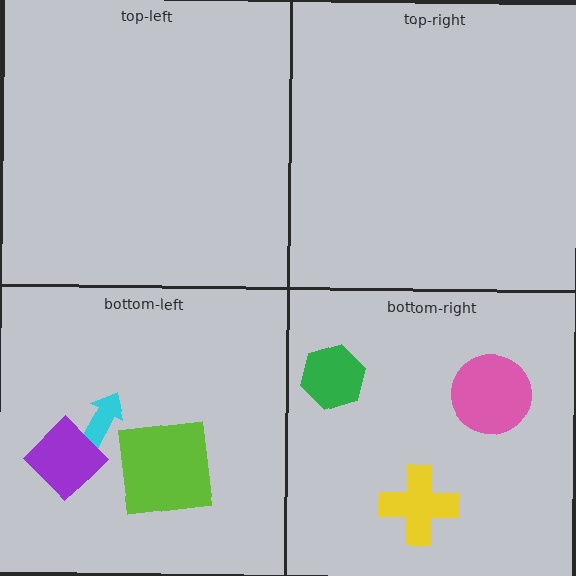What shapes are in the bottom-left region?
The cyan arrow, the lime square, the purple diamond.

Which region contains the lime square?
The bottom-left region.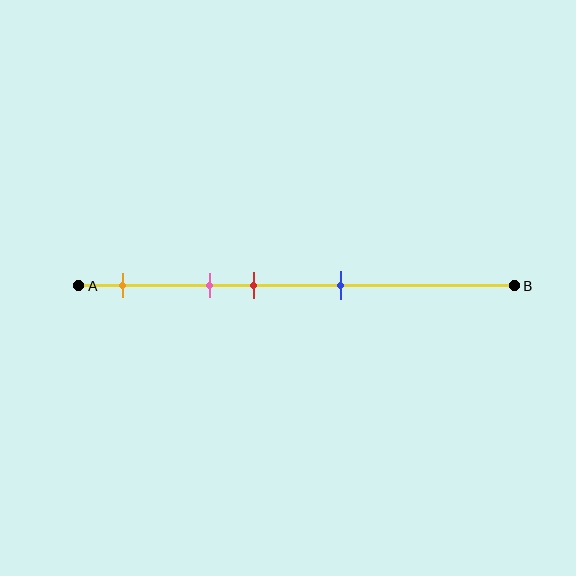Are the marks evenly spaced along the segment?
No, the marks are not evenly spaced.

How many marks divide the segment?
There are 4 marks dividing the segment.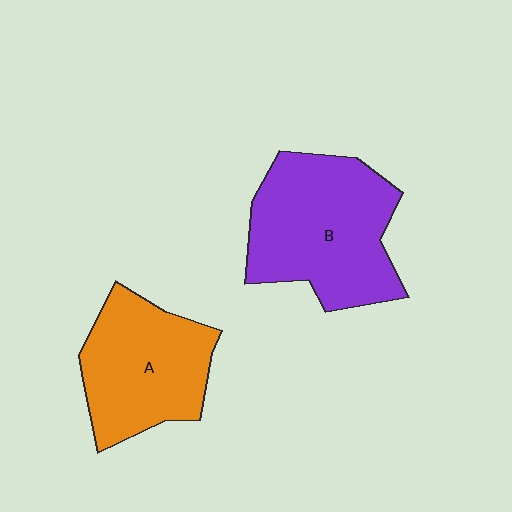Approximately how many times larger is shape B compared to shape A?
Approximately 1.3 times.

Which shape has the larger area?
Shape B (purple).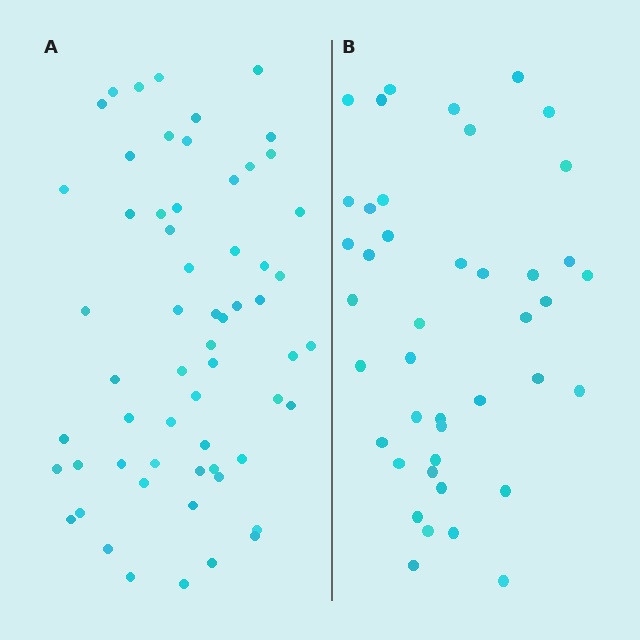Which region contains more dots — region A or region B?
Region A (the left region) has more dots.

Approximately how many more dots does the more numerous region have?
Region A has approximately 20 more dots than region B.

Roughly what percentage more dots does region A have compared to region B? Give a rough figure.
About 45% more.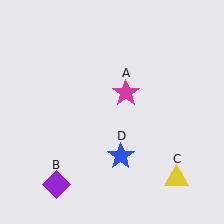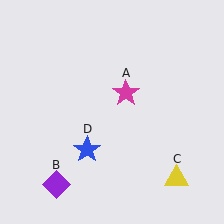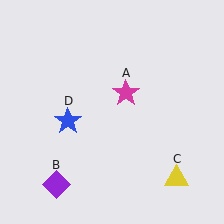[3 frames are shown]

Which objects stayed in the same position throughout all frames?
Magenta star (object A) and purple diamond (object B) and yellow triangle (object C) remained stationary.